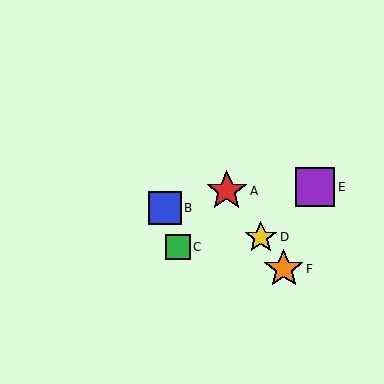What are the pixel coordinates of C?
Object C is at (178, 247).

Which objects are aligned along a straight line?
Objects A, D, F are aligned along a straight line.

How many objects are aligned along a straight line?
3 objects (A, D, F) are aligned along a straight line.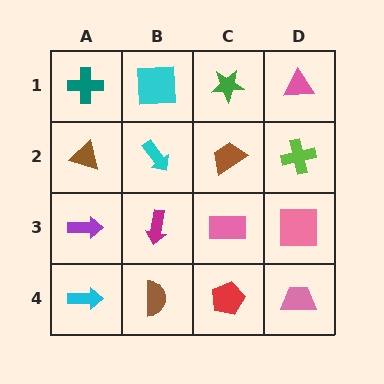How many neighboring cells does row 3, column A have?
3.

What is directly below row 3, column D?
A pink trapezoid.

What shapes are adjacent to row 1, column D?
A lime cross (row 2, column D), a green star (row 1, column C).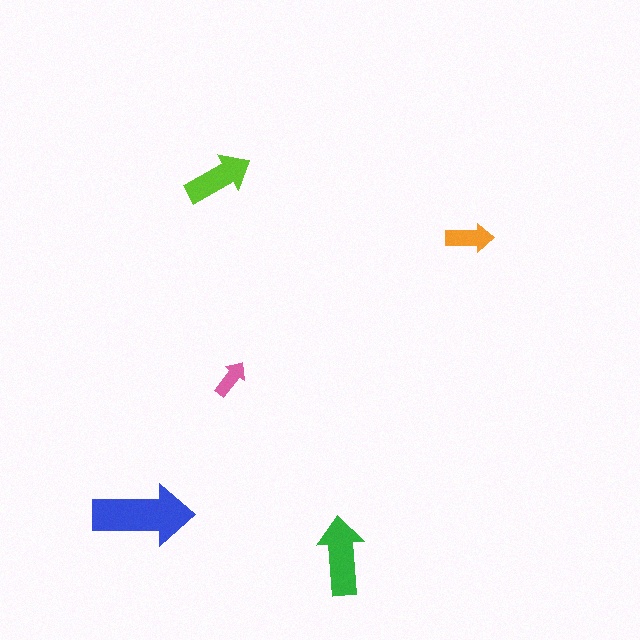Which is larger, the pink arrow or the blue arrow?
The blue one.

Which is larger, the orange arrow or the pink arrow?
The orange one.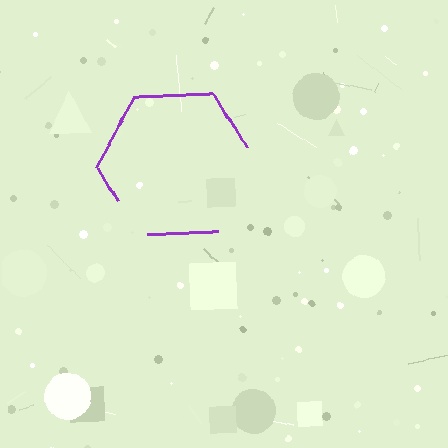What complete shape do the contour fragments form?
The contour fragments form a hexagon.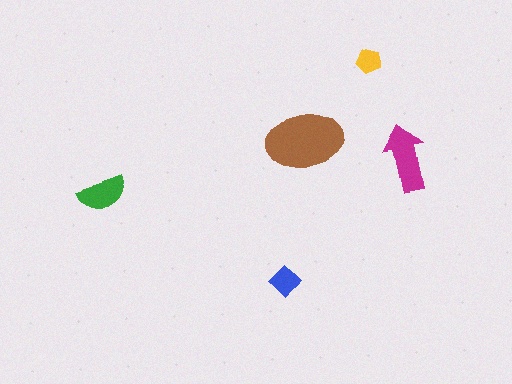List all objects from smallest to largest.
The yellow pentagon, the blue diamond, the green semicircle, the magenta arrow, the brown ellipse.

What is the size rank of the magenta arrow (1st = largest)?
2nd.